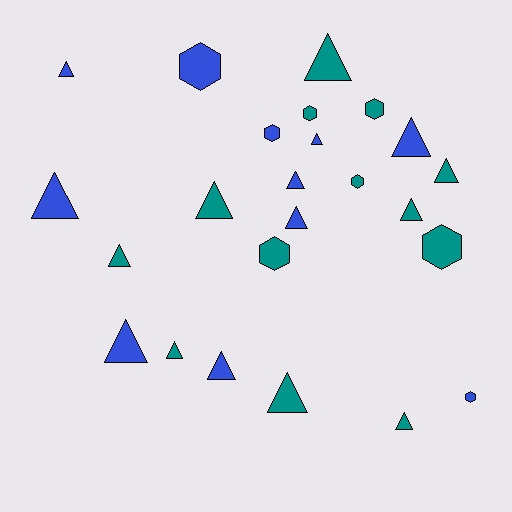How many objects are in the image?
There are 24 objects.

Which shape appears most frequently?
Triangle, with 16 objects.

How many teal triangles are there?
There are 8 teal triangles.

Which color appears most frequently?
Teal, with 13 objects.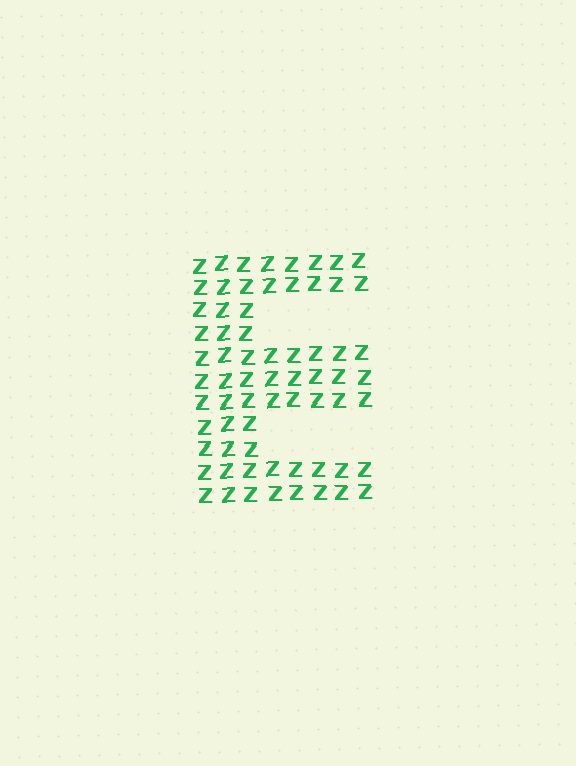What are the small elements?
The small elements are letter Z's.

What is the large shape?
The large shape is the letter E.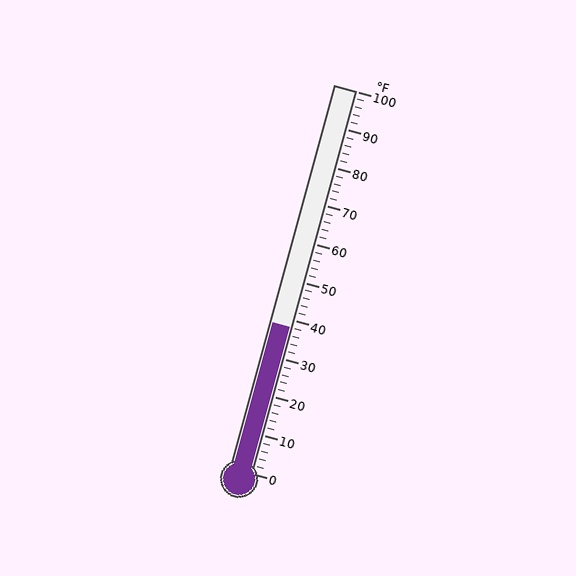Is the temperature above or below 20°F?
The temperature is above 20°F.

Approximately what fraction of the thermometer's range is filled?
The thermometer is filled to approximately 40% of its range.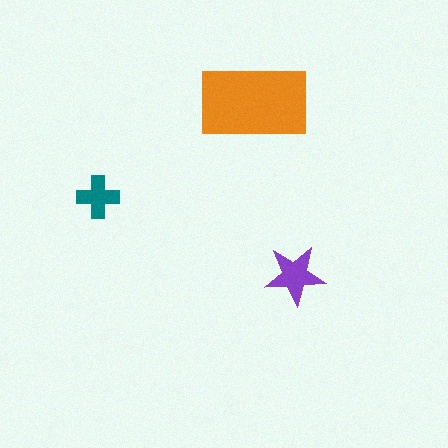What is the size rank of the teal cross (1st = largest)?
3rd.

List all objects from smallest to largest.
The teal cross, the purple star, the orange rectangle.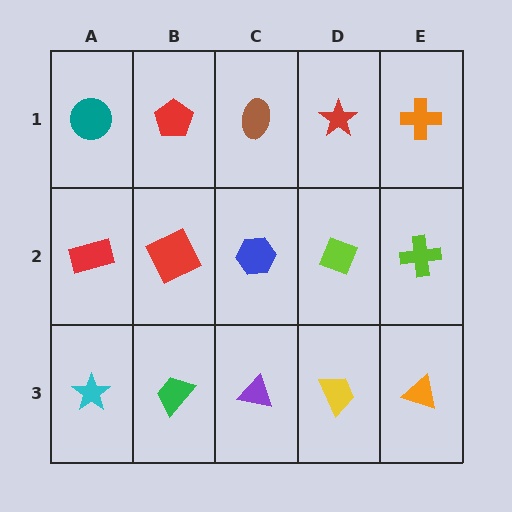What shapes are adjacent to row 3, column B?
A red square (row 2, column B), a cyan star (row 3, column A), a purple triangle (row 3, column C).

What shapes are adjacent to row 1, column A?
A red rectangle (row 2, column A), a red pentagon (row 1, column B).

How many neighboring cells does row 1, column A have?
2.